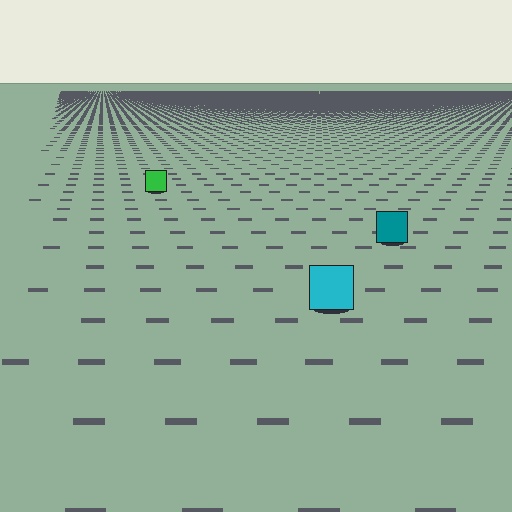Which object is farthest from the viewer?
The green square is farthest from the viewer. It appears smaller and the ground texture around it is denser.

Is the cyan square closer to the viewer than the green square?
Yes. The cyan square is closer — you can tell from the texture gradient: the ground texture is coarser near it.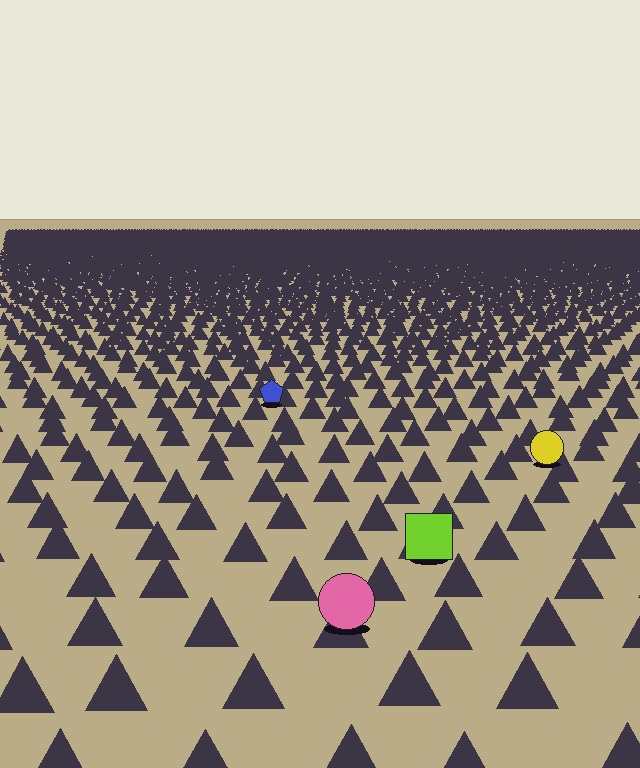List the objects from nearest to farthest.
From nearest to farthest: the pink circle, the lime square, the yellow circle, the blue pentagon.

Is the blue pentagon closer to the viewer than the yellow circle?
No. The yellow circle is closer — you can tell from the texture gradient: the ground texture is coarser near it.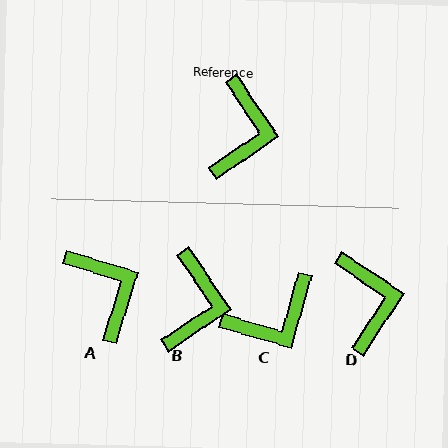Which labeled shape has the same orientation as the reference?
B.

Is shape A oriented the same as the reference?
No, it is off by about 39 degrees.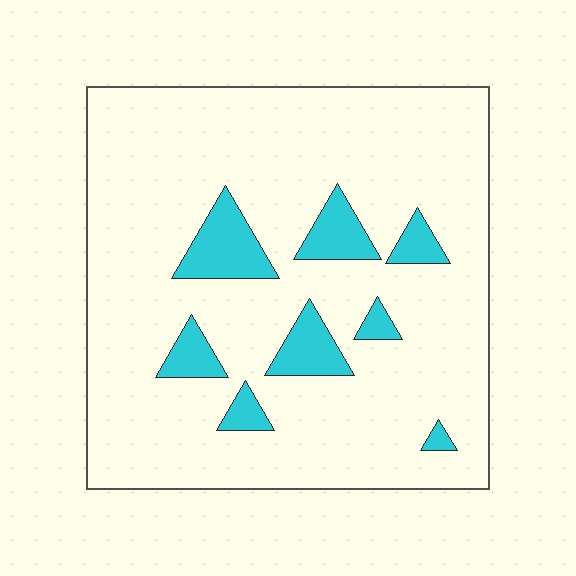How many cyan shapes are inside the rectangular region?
8.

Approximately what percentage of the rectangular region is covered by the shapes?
Approximately 10%.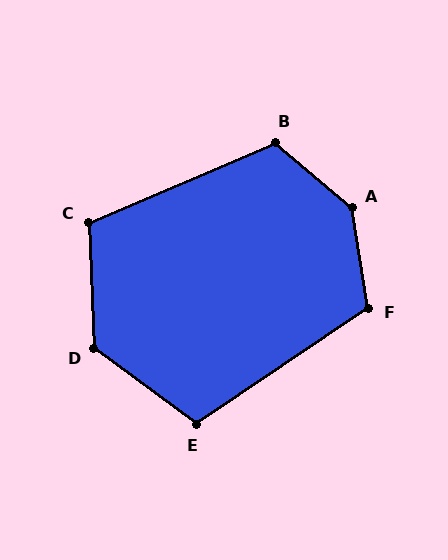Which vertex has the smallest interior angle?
E, at approximately 109 degrees.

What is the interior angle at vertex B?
Approximately 116 degrees (obtuse).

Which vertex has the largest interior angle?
A, at approximately 140 degrees.